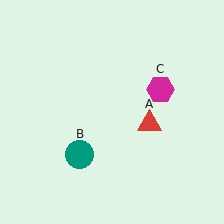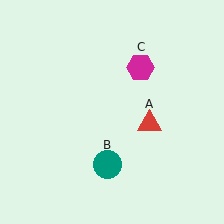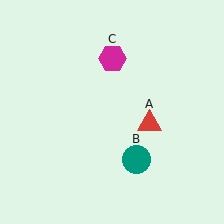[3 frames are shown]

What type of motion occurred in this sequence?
The teal circle (object B), magenta hexagon (object C) rotated counterclockwise around the center of the scene.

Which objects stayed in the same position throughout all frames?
Red triangle (object A) remained stationary.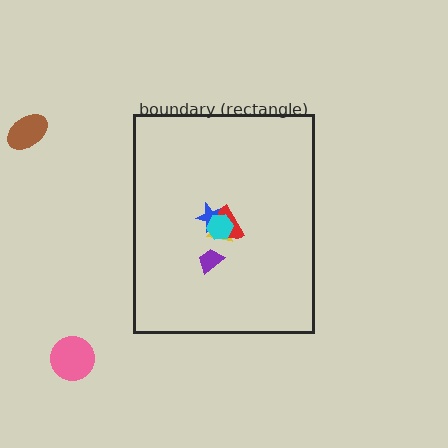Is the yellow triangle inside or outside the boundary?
Inside.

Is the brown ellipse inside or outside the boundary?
Outside.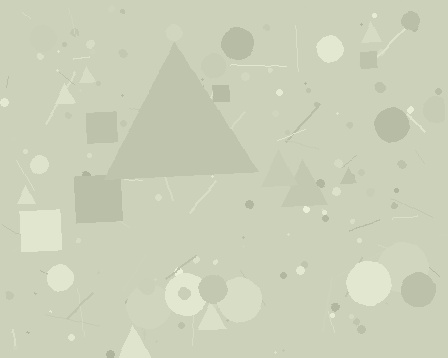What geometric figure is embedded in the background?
A triangle is embedded in the background.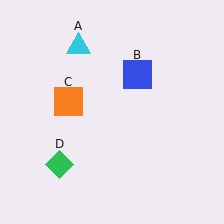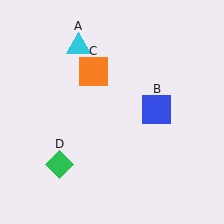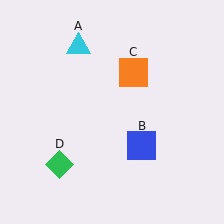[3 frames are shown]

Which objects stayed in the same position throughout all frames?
Cyan triangle (object A) and green diamond (object D) remained stationary.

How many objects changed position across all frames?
2 objects changed position: blue square (object B), orange square (object C).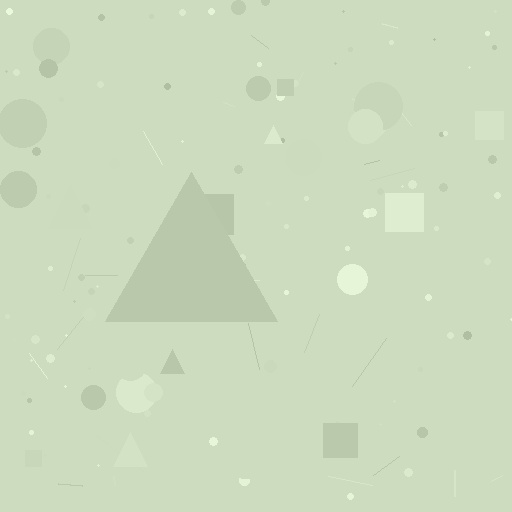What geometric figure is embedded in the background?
A triangle is embedded in the background.